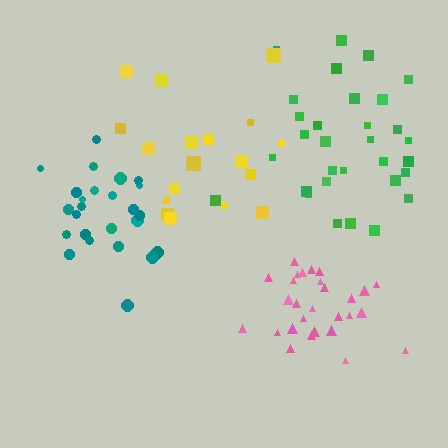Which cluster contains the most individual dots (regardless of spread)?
Green (31).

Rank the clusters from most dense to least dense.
pink, teal, green, yellow.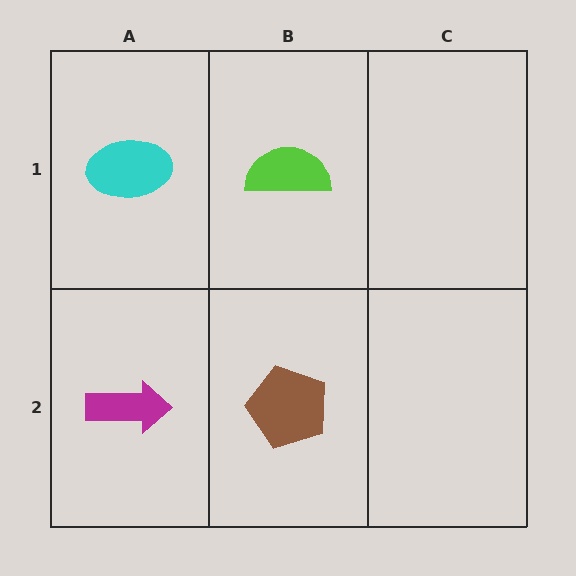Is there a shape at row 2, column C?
No, that cell is empty.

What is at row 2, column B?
A brown pentagon.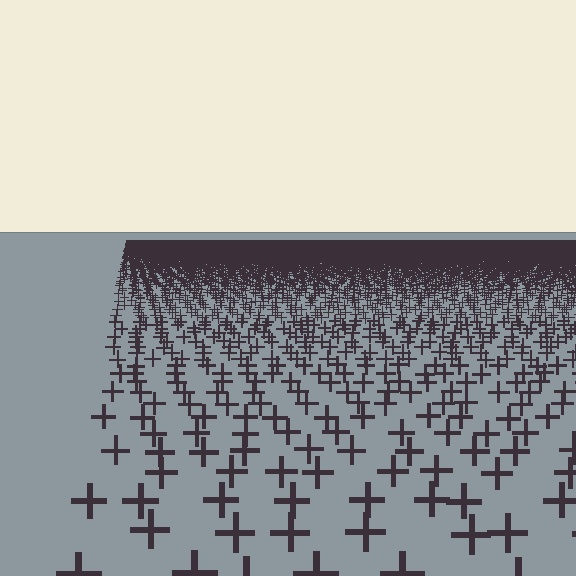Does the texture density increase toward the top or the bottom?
Density increases toward the top.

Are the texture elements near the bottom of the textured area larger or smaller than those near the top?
Larger. Near the bottom, elements are closer to the viewer and appear at a bigger on-screen size.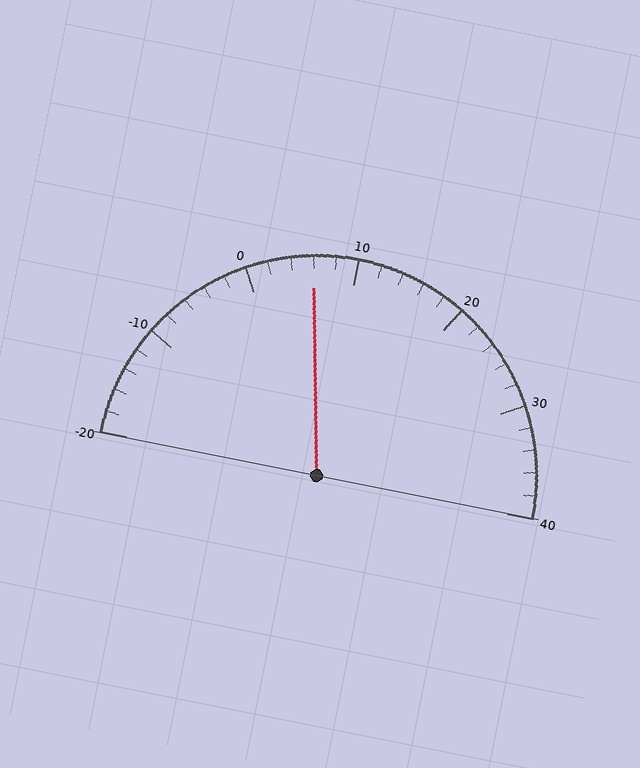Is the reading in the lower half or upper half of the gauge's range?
The reading is in the lower half of the range (-20 to 40).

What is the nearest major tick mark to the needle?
The nearest major tick mark is 10.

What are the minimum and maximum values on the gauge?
The gauge ranges from -20 to 40.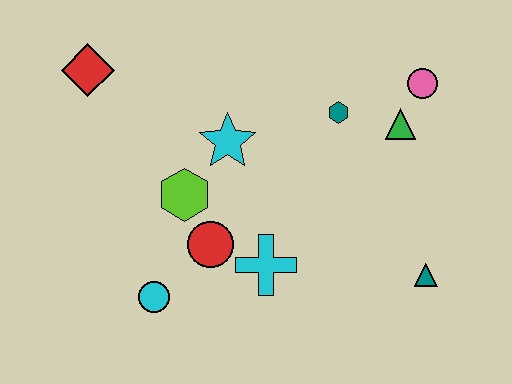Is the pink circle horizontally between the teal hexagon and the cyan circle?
No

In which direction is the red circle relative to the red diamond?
The red circle is below the red diamond.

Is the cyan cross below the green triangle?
Yes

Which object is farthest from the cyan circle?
The pink circle is farthest from the cyan circle.